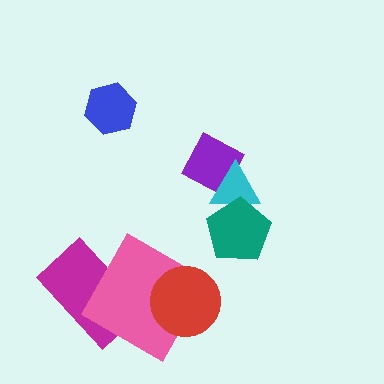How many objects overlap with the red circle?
1 object overlaps with the red circle.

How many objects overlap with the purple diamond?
1 object overlaps with the purple diamond.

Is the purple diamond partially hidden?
Yes, it is partially covered by another shape.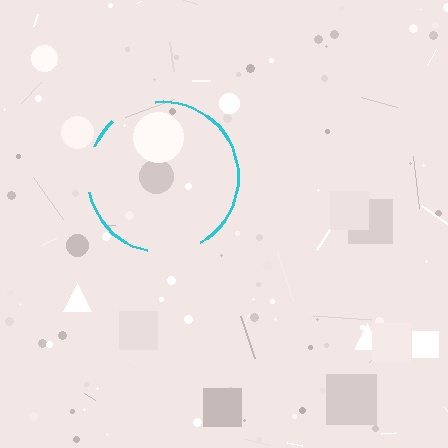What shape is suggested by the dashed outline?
The dashed outline suggests a circle.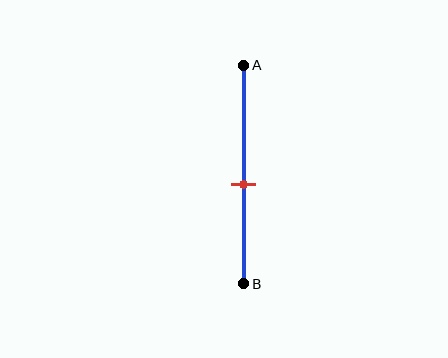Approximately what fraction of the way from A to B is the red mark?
The red mark is approximately 55% of the way from A to B.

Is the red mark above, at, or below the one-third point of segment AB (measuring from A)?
The red mark is below the one-third point of segment AB.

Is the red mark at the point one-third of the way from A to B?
No, the mark is at about 55% from A, not at the 33% one-third point.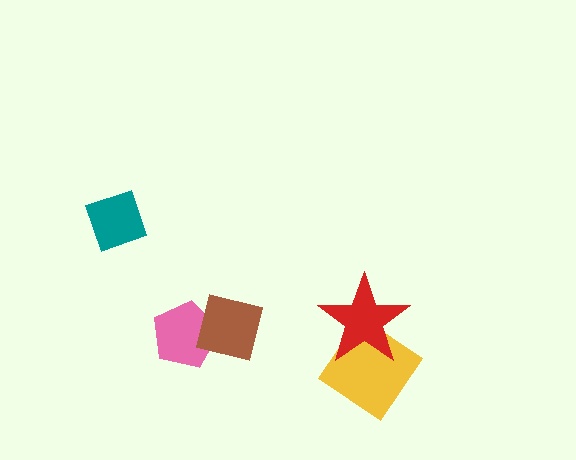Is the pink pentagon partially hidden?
Yes, it is partially covered by another shape.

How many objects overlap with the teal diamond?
0 objects overlap with the teal diamond.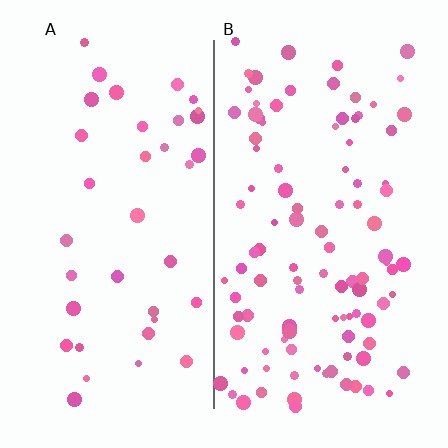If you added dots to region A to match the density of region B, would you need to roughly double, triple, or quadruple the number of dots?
Approximately triple.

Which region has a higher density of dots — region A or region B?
B (the right).